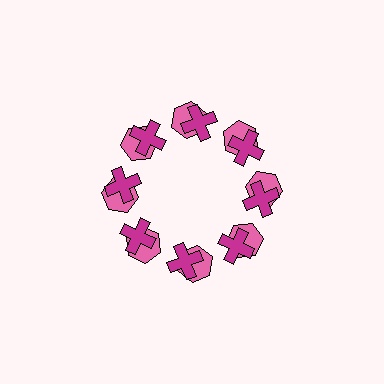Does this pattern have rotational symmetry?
Yes, this pattern has 8-fold rotational symmetry. It looks the same after rotating 45 degrees around the center.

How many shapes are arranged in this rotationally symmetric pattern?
There are 16 shapes, arranged in 8 groups of 2.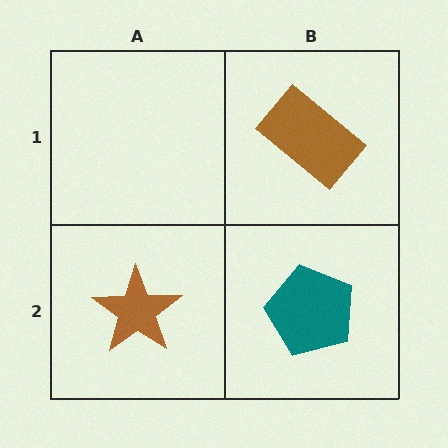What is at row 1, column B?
A brown rectangle.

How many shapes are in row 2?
2 shapes.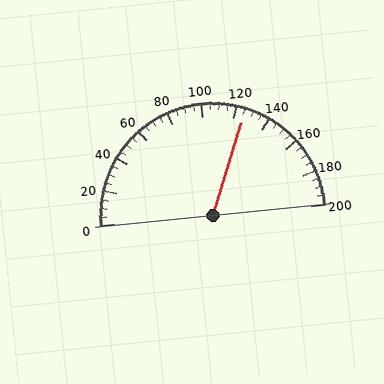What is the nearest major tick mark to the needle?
The nearest major tick mark is 120.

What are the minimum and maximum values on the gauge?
The gauge ranges from 0 to 200.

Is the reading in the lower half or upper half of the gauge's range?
The reading is in the upper half of the range (0 to 200).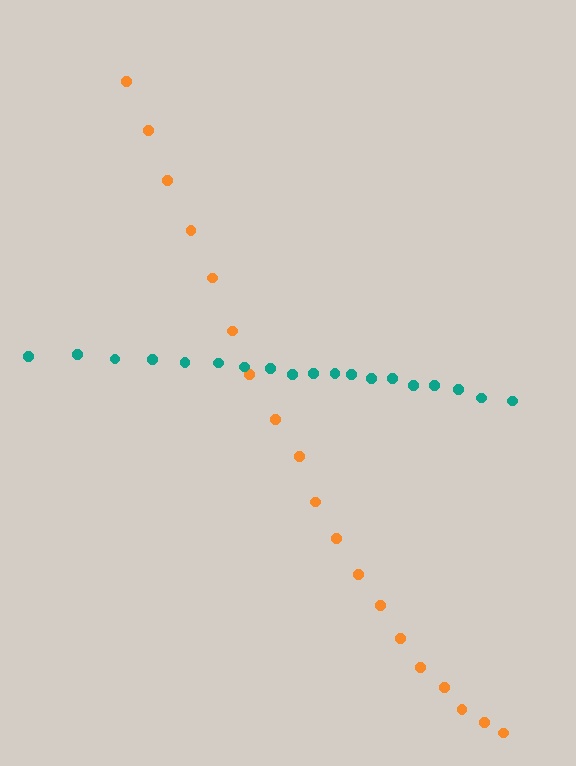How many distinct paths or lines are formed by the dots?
There are 2 distinct paths.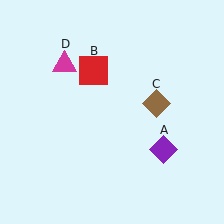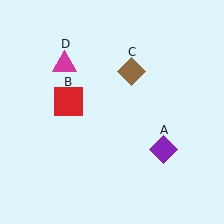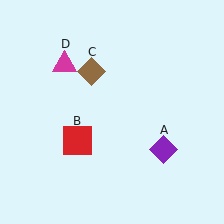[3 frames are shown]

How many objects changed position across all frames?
2 objects changed position: red square (object B), brown diamond (object C).